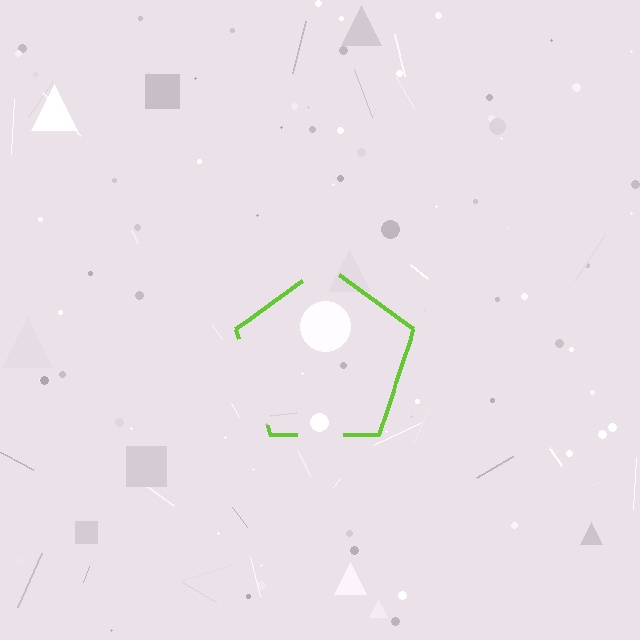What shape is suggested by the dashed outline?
The dashed outline suggests a pentagon.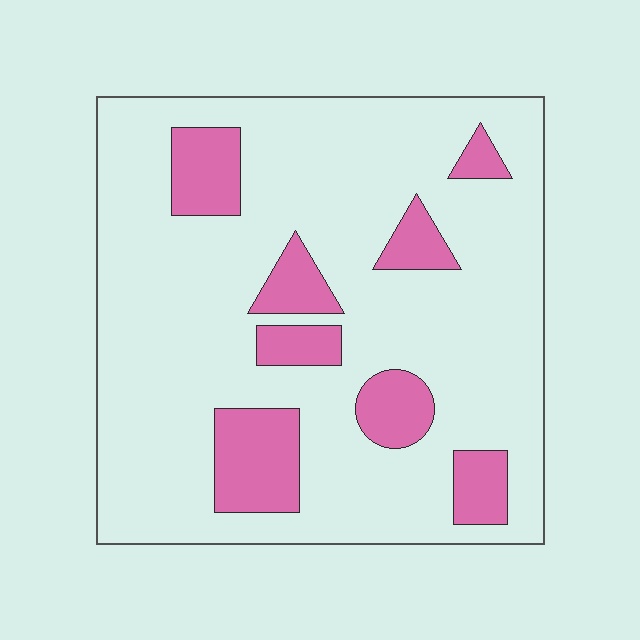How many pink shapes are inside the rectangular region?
8.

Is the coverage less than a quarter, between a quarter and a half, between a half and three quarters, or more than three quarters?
Less than a quarter.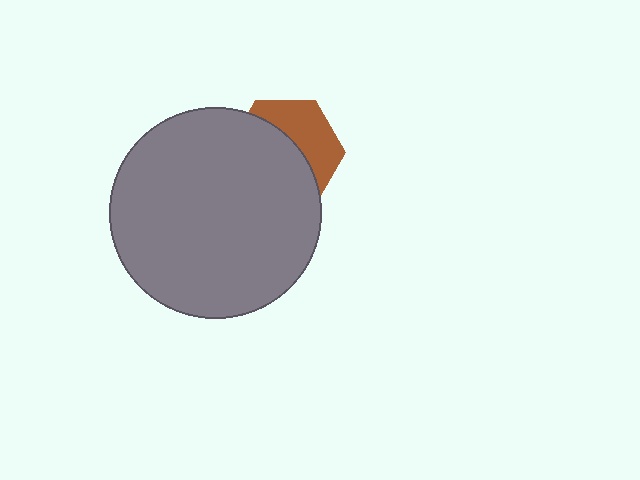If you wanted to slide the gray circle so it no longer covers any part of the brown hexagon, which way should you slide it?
Slide it toward the lower-left — that is the most direct way to separate the two shapes.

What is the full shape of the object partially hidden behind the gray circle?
The partially hidden object is a brown hexagon.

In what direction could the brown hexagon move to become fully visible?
The brown hexagon could move toward the upper-right. That would shift it out from behind the gray circle entirely.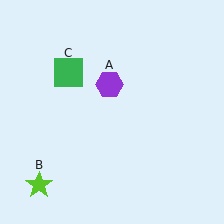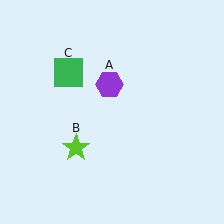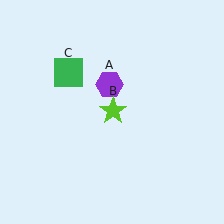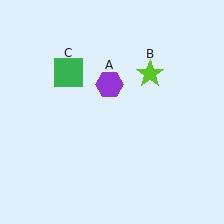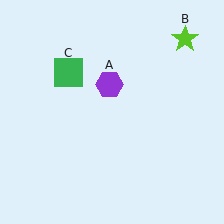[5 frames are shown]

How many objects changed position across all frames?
1 object changed position: lime star (object B).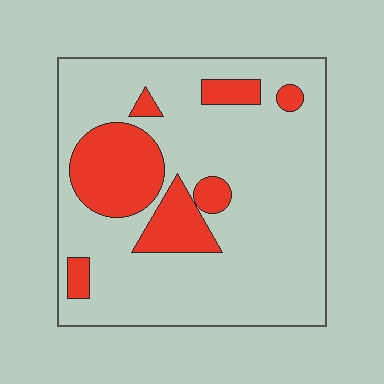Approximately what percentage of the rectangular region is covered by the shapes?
Approximately 20%.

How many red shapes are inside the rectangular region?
7.